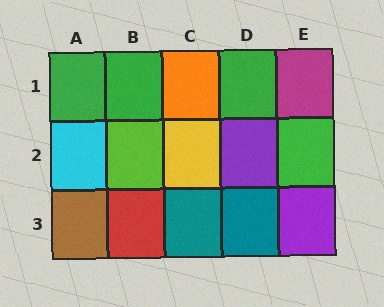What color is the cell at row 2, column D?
Purple.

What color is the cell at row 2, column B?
Lime.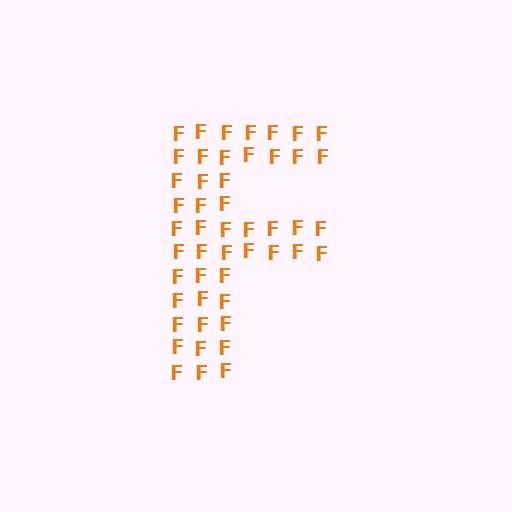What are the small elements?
The small elements are letter F's.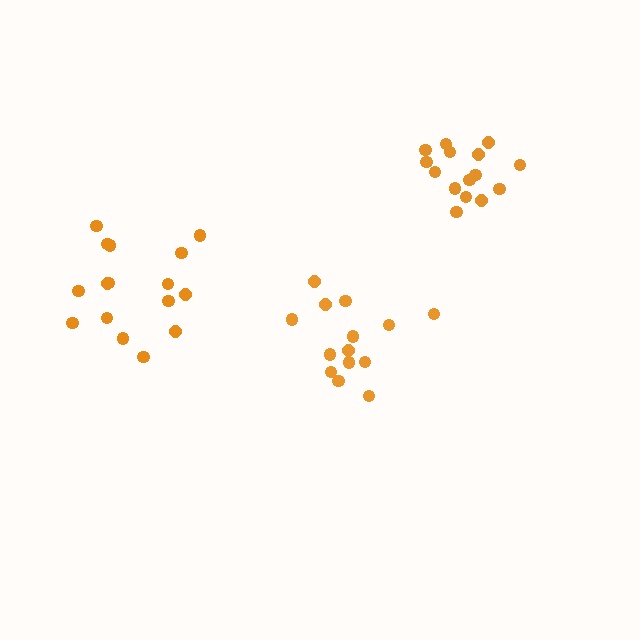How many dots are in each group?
Group 1: 15 dots, Group 2: 14 dots, Group 3: 16 dots (45 total).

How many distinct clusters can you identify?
There are 3 distinct clusters.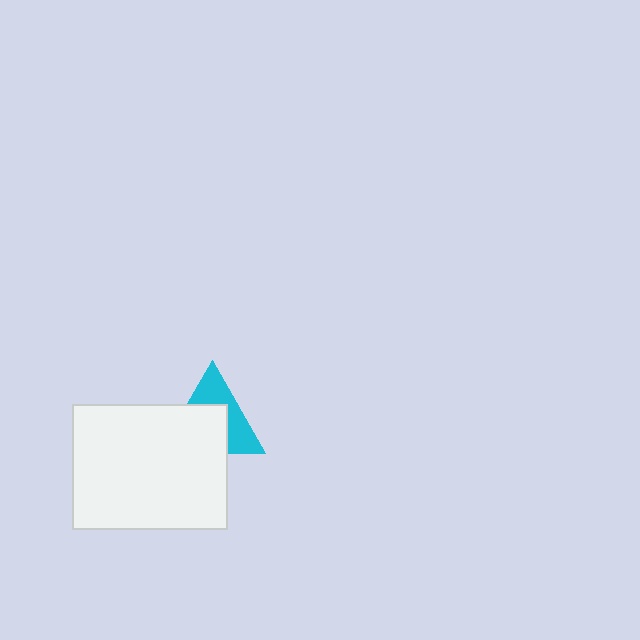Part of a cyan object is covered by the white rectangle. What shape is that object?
It is a triangle.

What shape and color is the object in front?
The object in front is a white rectangle.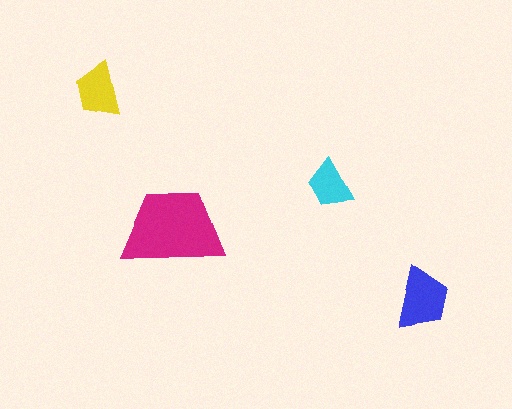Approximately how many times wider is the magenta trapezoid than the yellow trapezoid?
About 2 times wider.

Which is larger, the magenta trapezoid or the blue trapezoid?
The magenta one.